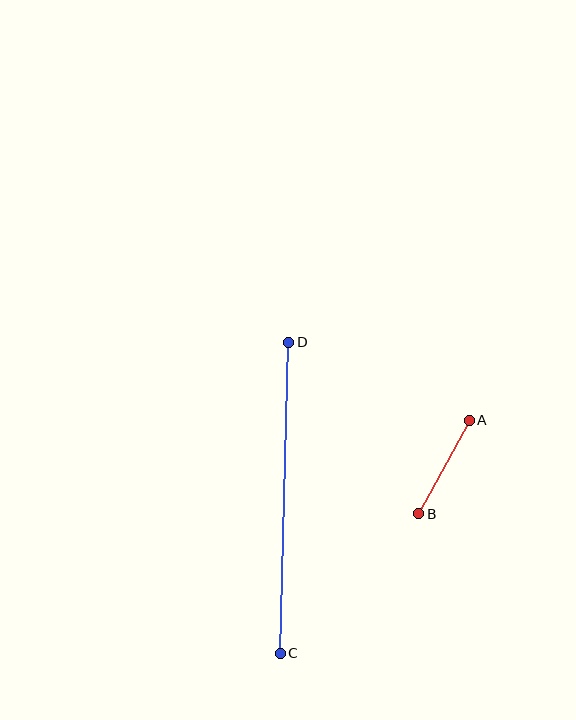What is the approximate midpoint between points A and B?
The midpoint is at approximately (444, 467) pixels.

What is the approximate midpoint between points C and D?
The midpoint is at approximately (285, 498) pixels.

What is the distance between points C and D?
The distance is approximately 311 pixels.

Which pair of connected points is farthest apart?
Points C and D are farthest apart.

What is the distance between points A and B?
The distance is approximately 106 pixels.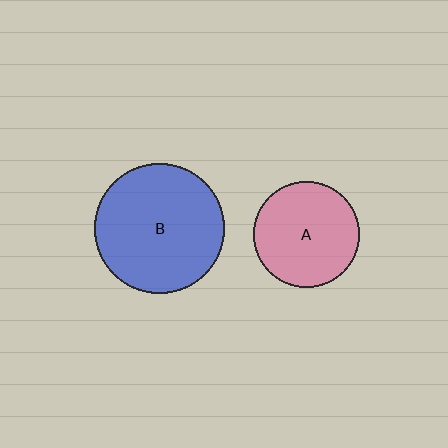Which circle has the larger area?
Circle B (blue).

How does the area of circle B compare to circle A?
Approximately 1.5 times.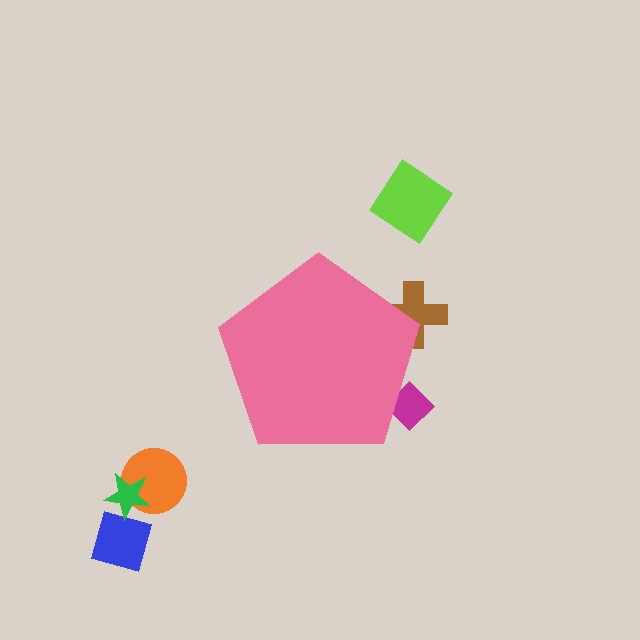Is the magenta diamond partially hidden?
Yes, the magenta diamond is partially hidden behind the pink pentagon.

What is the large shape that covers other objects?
A pink pentagon.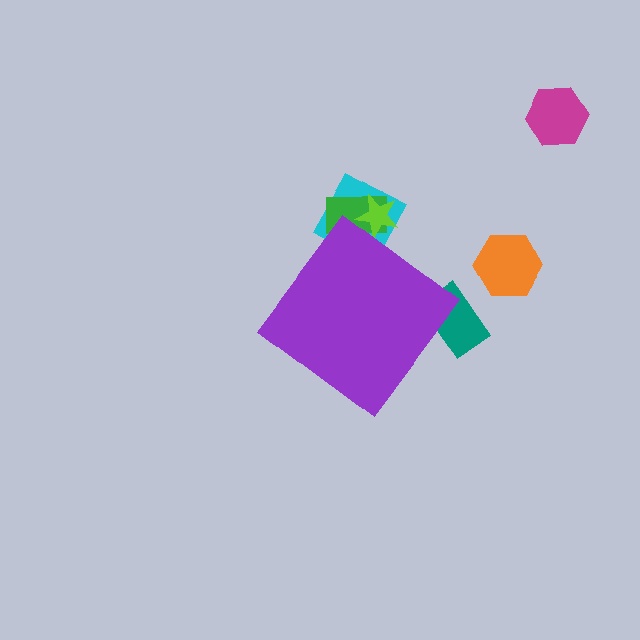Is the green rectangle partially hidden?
Yes, the green rectangle is partially hidden behind the purple diamond.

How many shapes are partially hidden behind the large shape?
4 shapes are partially hidden.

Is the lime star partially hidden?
Yes, the lime star is partially hidden behind the purple diamond.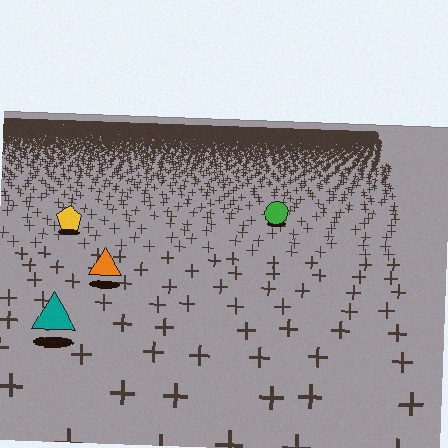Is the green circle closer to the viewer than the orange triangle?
No. The orange triangle is closer — you can tell from the texture gradient: the ground texture is coarser near it.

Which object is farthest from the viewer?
The green circle is farthest from the viewer. It appears smaller and the ground texture around it is denser.